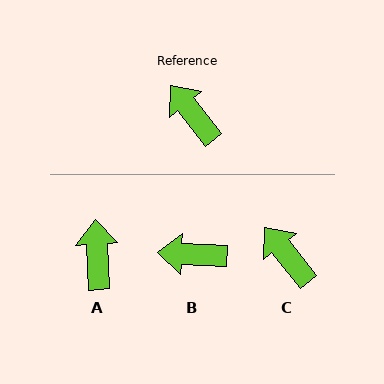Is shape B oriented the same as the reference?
No, it is off by about 49 degrees.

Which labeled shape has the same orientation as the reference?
C.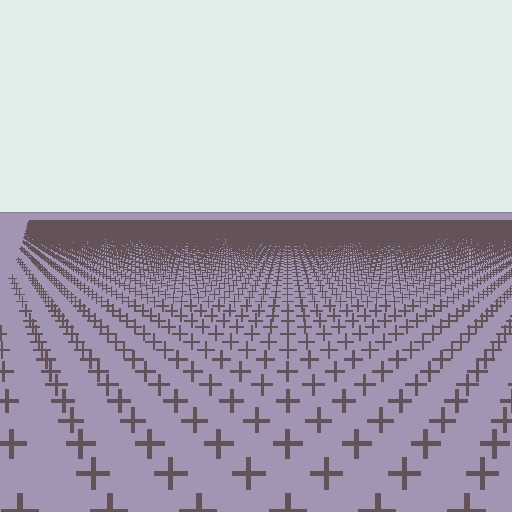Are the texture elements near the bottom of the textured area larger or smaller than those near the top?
Larger. Near the bottom, elements are closer to the viewer and appear at a bigger on-screen size.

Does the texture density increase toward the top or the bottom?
Density increases toward the top.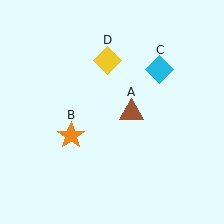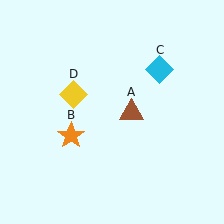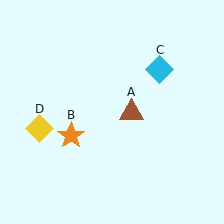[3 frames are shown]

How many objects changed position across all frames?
1 object changed position: yellow diamond (object D).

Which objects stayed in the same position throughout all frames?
Brown triangle (object A) and orange star (object B) and cyan diamond (object C) remained stationary.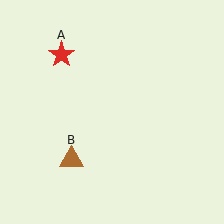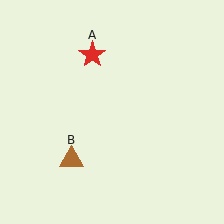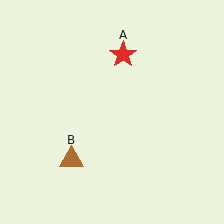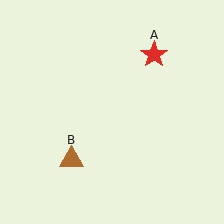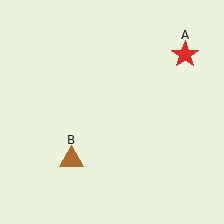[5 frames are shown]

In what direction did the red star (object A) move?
The red star (object A) moved right.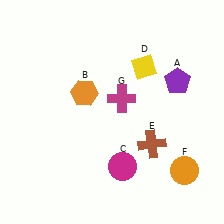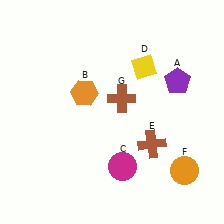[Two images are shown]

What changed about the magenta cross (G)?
In Image 1, G is magenta. In Image 2, it changed to brown.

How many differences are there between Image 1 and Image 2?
There is 1 difference between the two images.